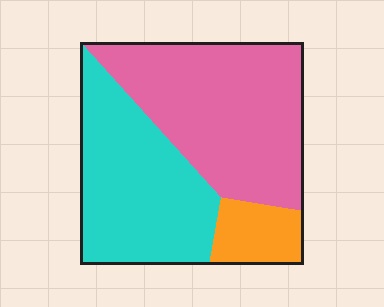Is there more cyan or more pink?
Pink.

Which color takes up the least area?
Orange, at roughly 10%.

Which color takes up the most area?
Pink, at roughly 50%.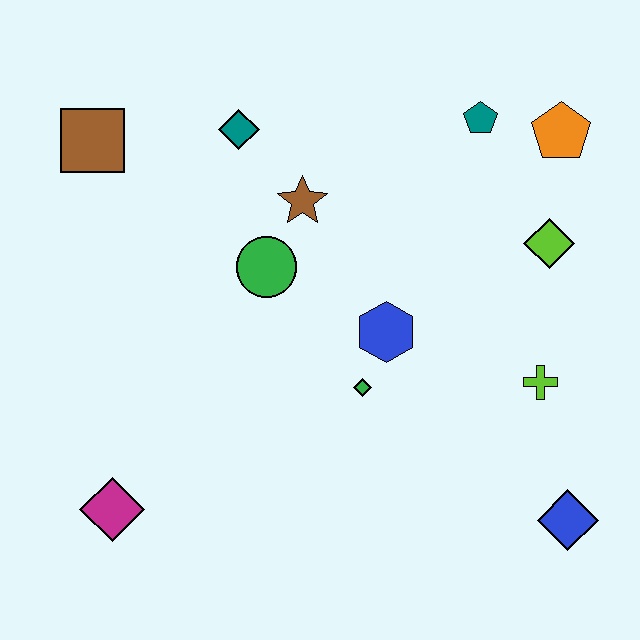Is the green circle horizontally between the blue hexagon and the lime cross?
No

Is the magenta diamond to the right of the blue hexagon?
No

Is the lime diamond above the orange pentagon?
No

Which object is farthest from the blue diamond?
The brown square is farthest from the blue diamond.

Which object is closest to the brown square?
The teal diamond is closest to the brown square.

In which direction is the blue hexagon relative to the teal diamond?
The blue hexagon is below the teal diamond.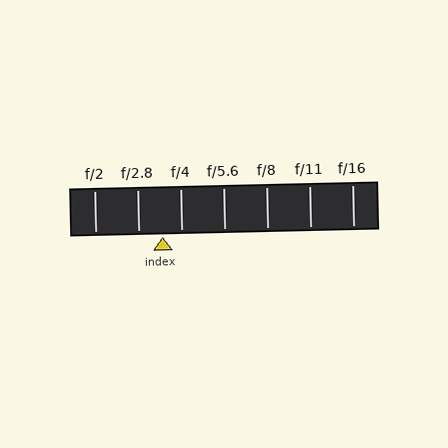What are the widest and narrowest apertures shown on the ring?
The widest aperture shown is f/2 and the narrowest is f/16.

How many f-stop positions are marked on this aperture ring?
There are 7 f-stop positions marked.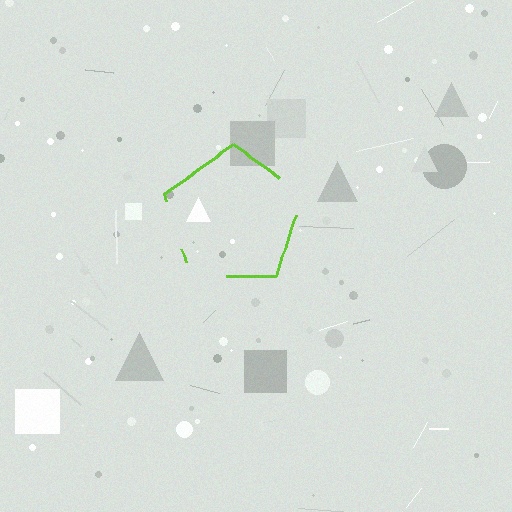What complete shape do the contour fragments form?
The contour fragments form a pentagon.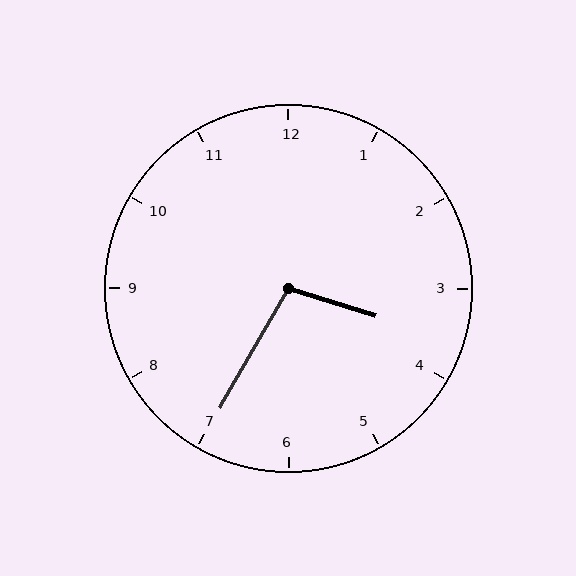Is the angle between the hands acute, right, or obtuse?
It is obtuse.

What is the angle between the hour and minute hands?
Approximately 102 degrees.